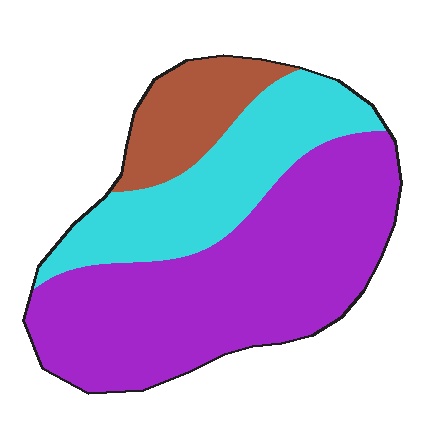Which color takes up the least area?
Brown, at roughly 15%.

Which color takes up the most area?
Purple, at roughly 55%.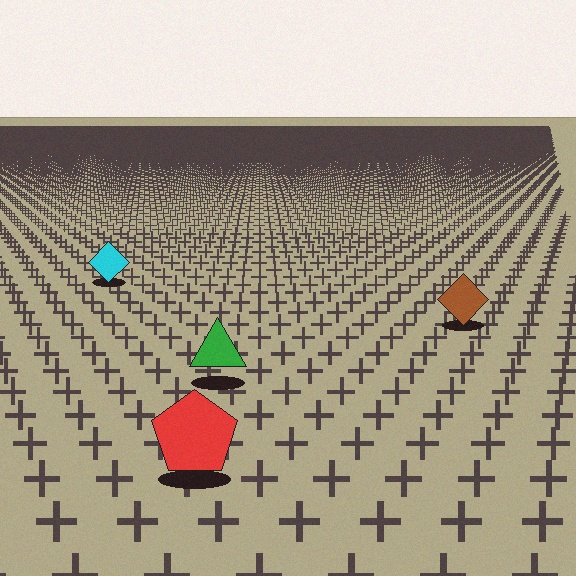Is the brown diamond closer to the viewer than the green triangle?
No. The green triangle is closer — you can tell from the texture gradient: the ground texture is coarser near it.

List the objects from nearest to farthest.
From nearest to farthest: the red pentagon, the green triangle, the brown diamond, the cyan diamond.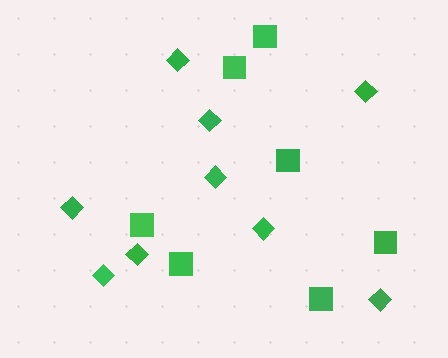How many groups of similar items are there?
There are 2 groups: one group of squares (7) and one group of diamonds (9).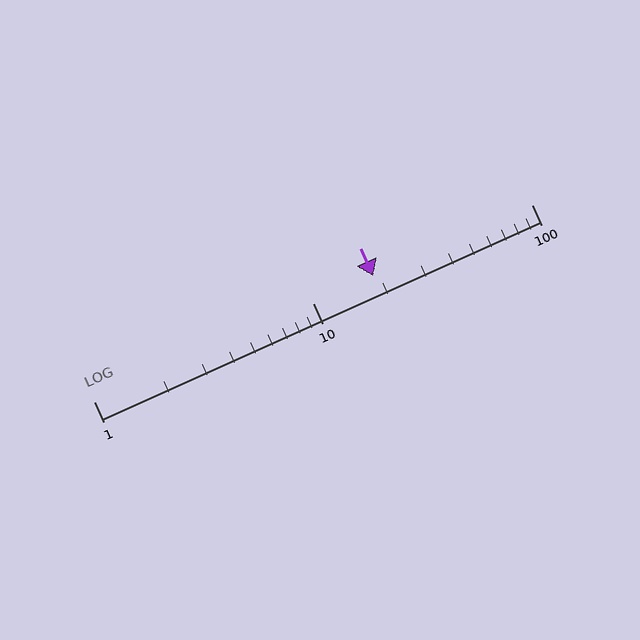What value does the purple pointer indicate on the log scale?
The pointer indicates approximately 19.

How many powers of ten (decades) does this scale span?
The scale spans 2 decades, from 1 to 100.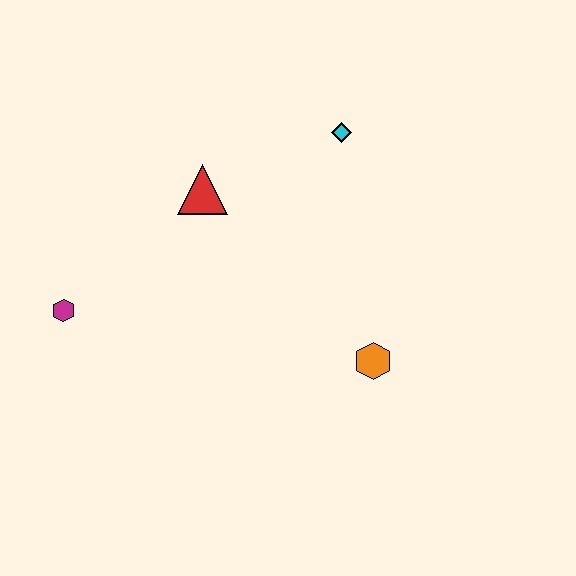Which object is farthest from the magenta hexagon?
The cyan diamond is farthest from the magenta hexagon.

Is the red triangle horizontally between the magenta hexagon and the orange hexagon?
Yes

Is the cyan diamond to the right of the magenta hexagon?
Yes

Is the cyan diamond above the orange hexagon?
Yes